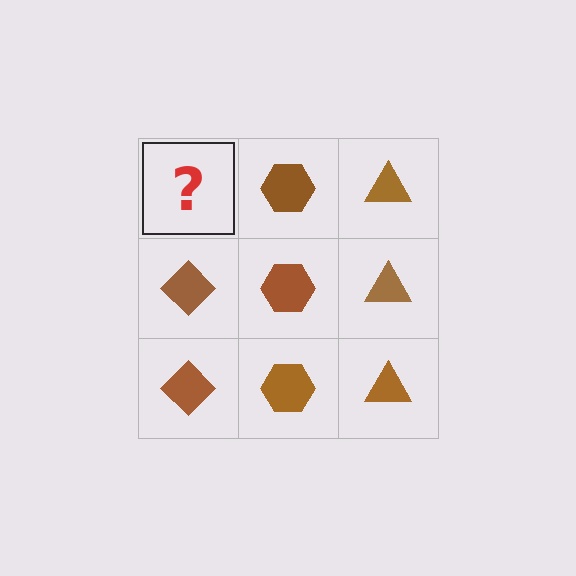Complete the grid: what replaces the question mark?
The question mark should be replaced with a brown diamond.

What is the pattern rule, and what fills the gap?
The rule is that each column has a consistent shape. The gap should be filled with a brown diamond.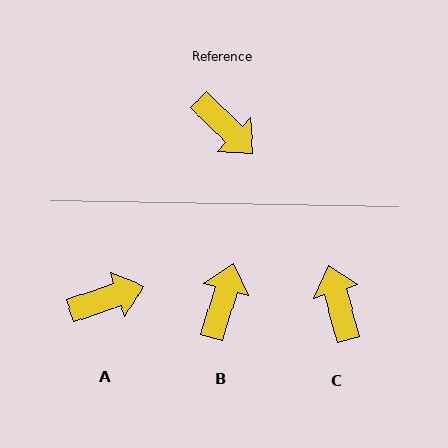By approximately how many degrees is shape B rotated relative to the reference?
Approximately 118 degrees counter-clockwise.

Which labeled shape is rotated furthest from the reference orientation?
C, about 150 degrees away.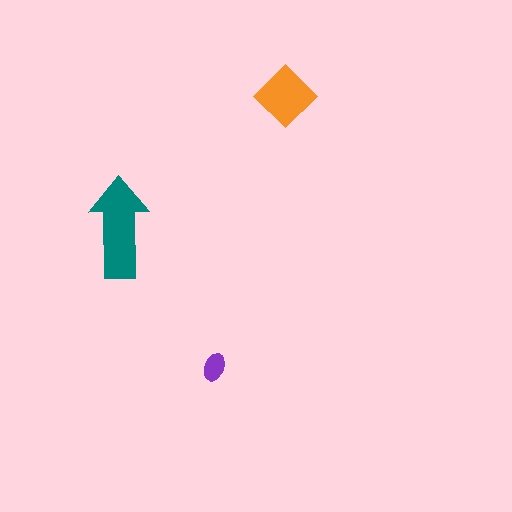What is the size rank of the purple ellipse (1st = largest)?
3rd.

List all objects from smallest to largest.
The purple ellipse, the orange diamond, the teal arrow.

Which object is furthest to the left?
The teal arrow is leftmost.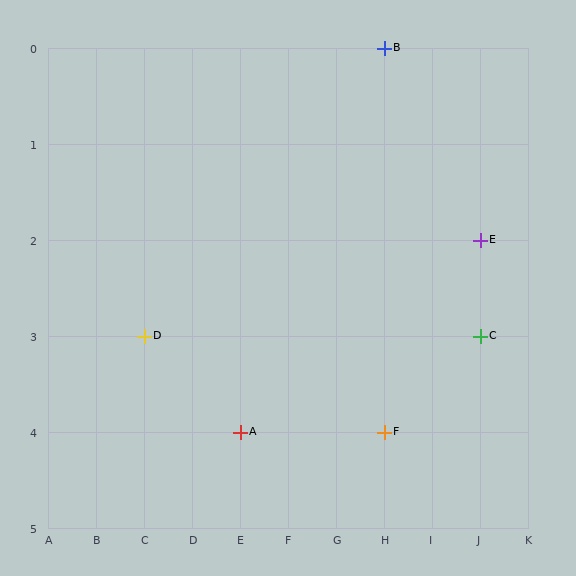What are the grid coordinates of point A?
Point A is at grid coordinates (E, 4).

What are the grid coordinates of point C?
Point C is at grid coordinates (J, 3).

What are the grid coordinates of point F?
Point F is at grid coordinates (H, 4).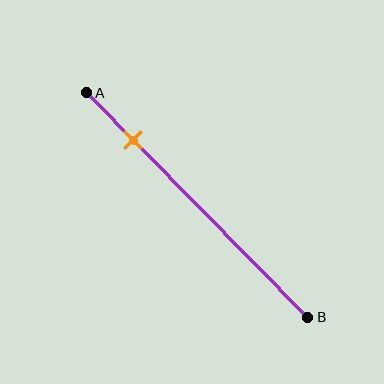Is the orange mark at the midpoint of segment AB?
No, the mark is at about 20% from A, not at the 50% midpoint.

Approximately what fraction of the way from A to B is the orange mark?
The orange mark is approximately 20% of the way from A to B.